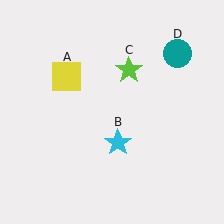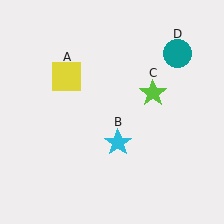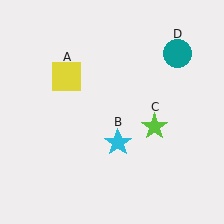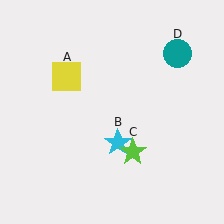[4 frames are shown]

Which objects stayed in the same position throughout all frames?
Yellow square (object A) and cyan star (object B) and teal circle (object D) remained stationary.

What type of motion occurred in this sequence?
The lime star (object C) rotated clockwise around the center of the scene.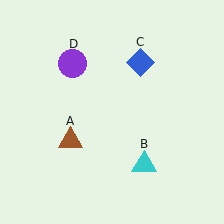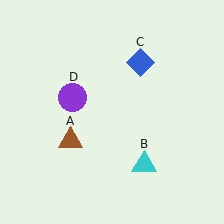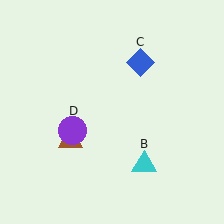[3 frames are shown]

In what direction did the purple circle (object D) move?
The purple circle (object D) moved down.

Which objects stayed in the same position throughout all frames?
Brown triangle (object A) and cyan triangle (object B) and blue diamond (object C) remained stationary.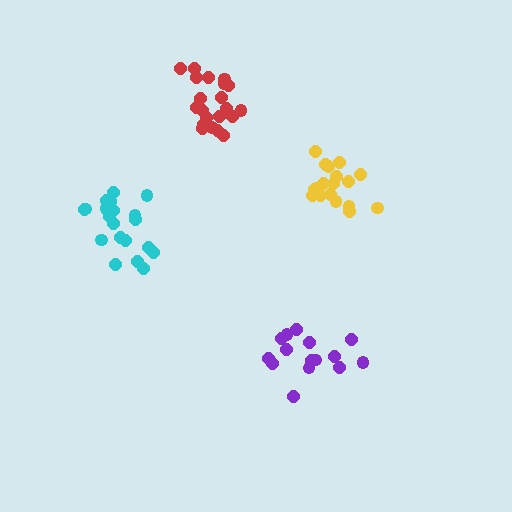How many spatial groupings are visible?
There are 4 spatial groupings.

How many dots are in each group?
Group 1: 18 dots, Group 2: 20 dots, Group 3: 15 dots, Group 4: 21 dots (74 total).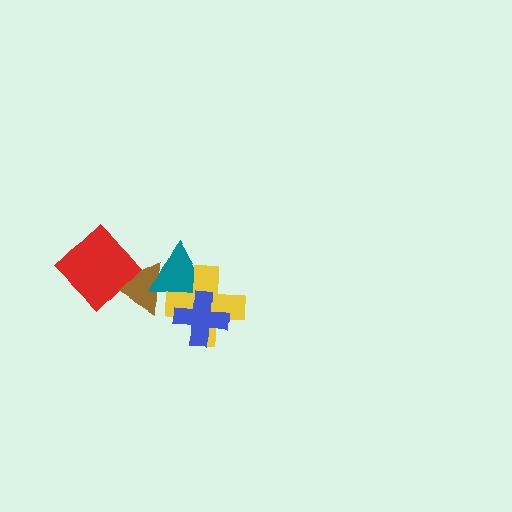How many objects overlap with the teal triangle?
3 objects overlap with the teal triangle.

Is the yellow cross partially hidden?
Yes, it is partially covered by another shape.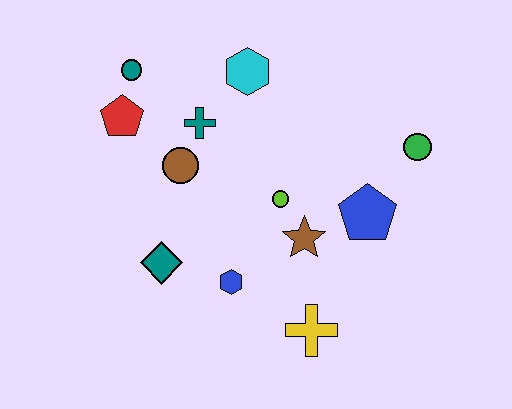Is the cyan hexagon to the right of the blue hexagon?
Yes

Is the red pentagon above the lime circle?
Yes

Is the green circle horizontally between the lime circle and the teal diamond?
No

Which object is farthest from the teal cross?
The yellow cross is farthest from the teal cross.